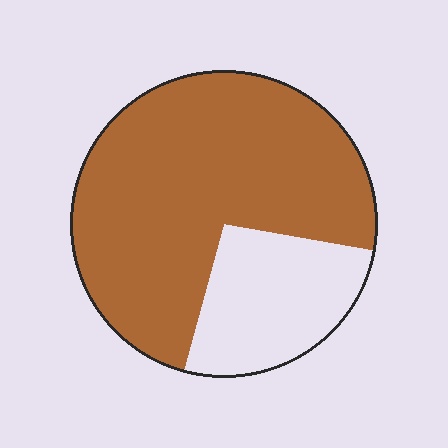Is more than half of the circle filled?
Yes.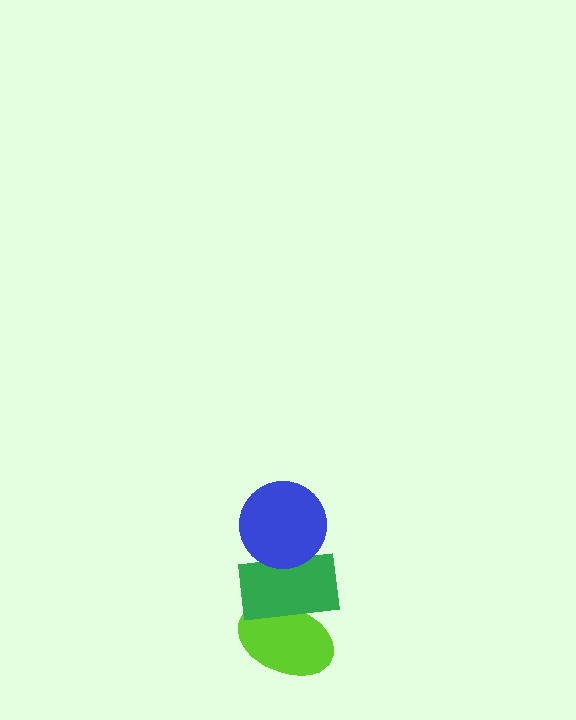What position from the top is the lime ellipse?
The lime ellipse is 3rd from the top.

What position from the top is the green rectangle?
The green rectangle is 2nd from the top.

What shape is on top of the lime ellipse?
The green rectangle is on top of the lime ellipse.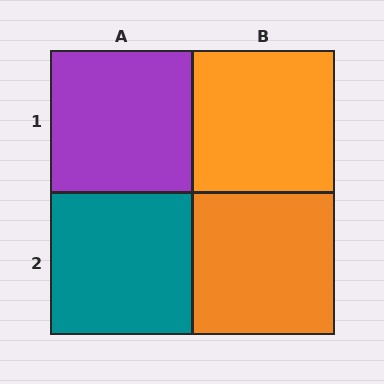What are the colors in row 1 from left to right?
Purple, orange.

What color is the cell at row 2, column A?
Teal.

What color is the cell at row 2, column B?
Orange.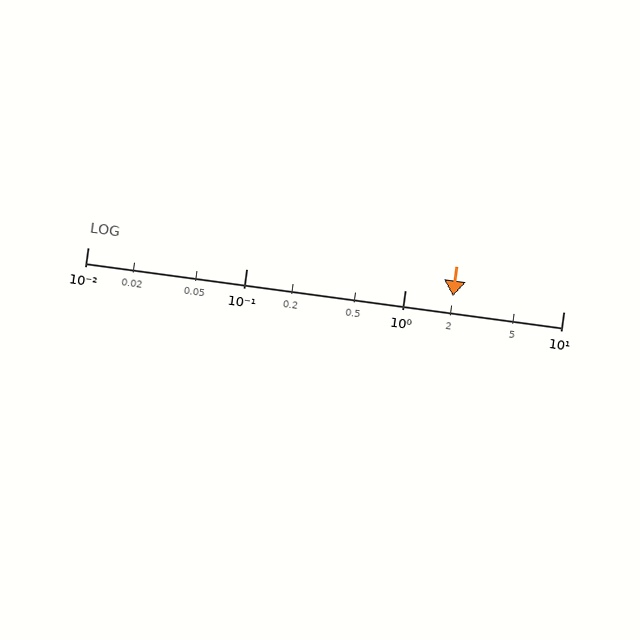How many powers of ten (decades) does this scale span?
The scale spans 3 decades, from 0.01 to 10.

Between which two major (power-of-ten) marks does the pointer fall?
The pointer is between 1 and 10.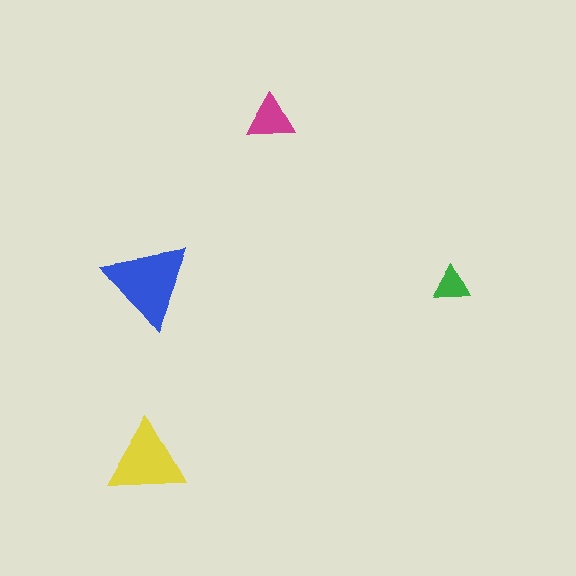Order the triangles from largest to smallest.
the blue one, the yellow one, the magenta one, the green one.